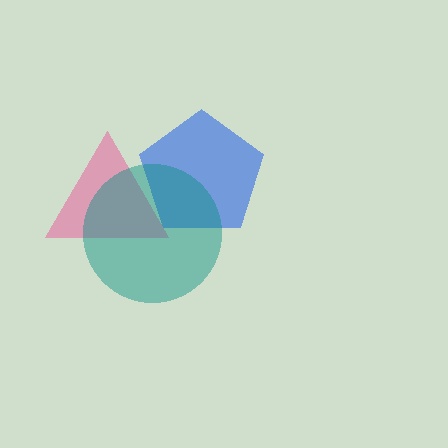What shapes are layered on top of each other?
The layered shapes are: a blue pentagon, a pink triangle, a teal circle.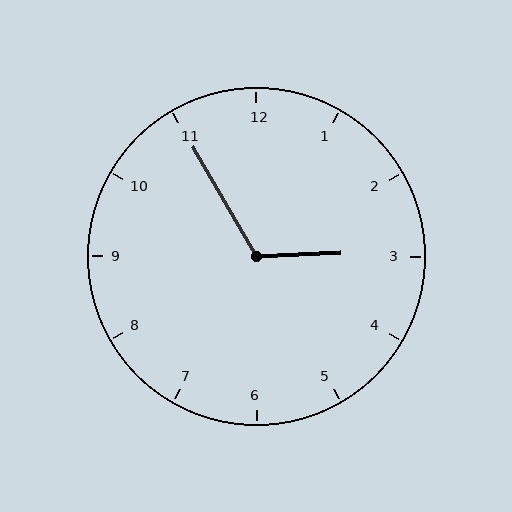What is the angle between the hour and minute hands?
Approximately 118 degrees.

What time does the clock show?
2:55.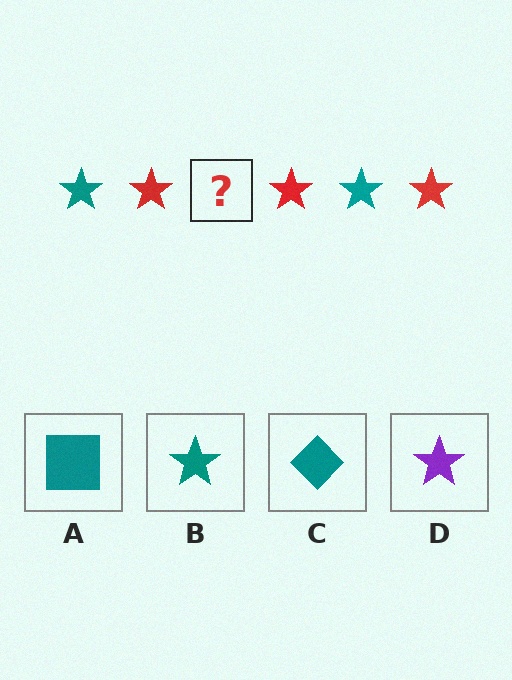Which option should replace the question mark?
Option B.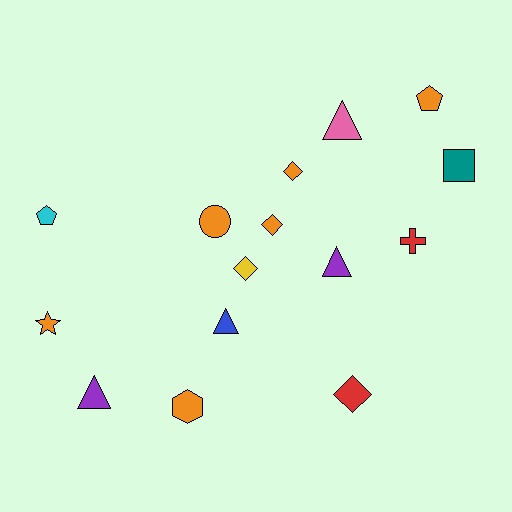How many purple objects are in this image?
There are 2 purple objects.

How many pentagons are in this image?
There are 2 pentagons.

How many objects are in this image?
There are 15 objects.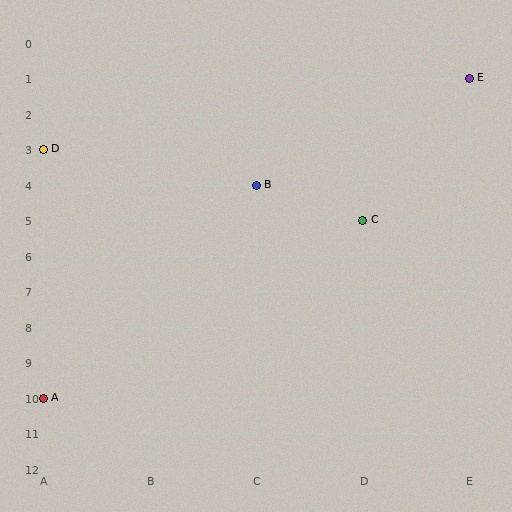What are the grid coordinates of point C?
Point C is at grid coordinates (D, 5).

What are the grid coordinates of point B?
Point B is at grid coordinates (C, 4).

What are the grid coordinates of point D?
Point D is at grid coordinates (A, 3).